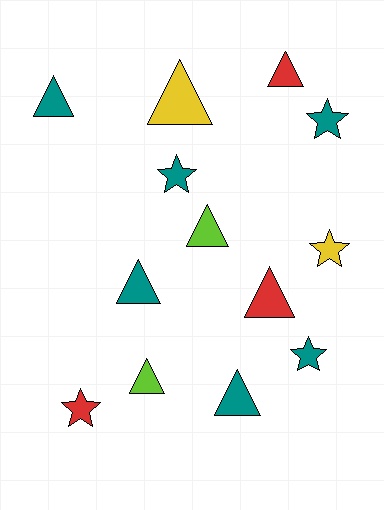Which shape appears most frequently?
Triangle, with 8 objects.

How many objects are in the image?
There are 13 objects.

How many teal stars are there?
There are 3 teal stars.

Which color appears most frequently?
Teal, with 6 objects.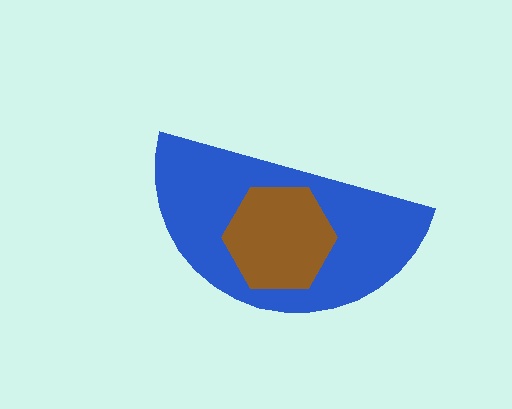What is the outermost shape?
The blue semicircle.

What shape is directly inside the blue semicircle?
The brown hexagon.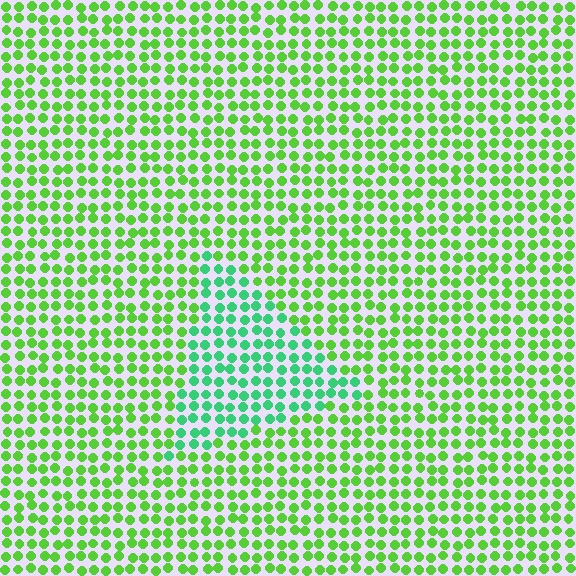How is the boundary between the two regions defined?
The boundary is defined purely by a slight shift in hue (about 38 degrees). Spacing, size, and orientation are identical on both sides.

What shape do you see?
I see a triangle.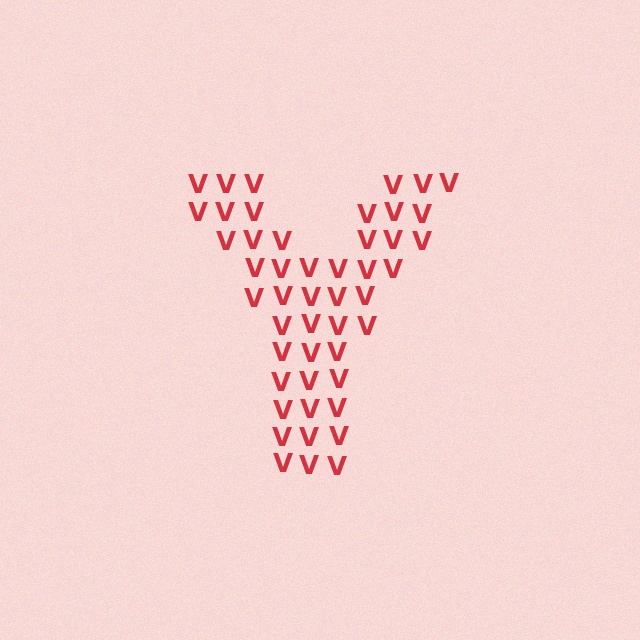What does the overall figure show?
The overall figure shows the letter Y.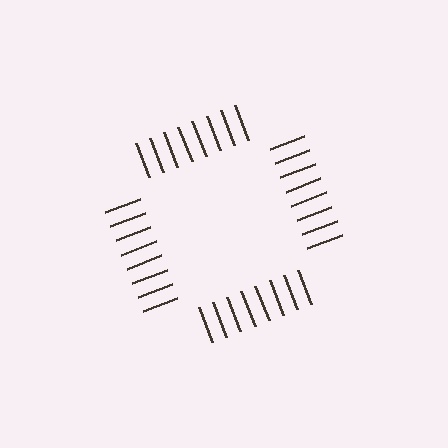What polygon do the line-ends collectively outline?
An illusory square — the line segments terminate on its edges but no continuous stroke is drawn.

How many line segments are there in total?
32 — 8 along each of the 4 edges.